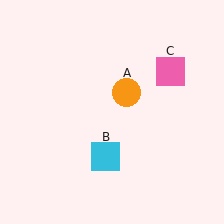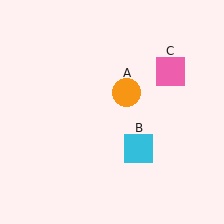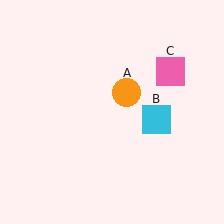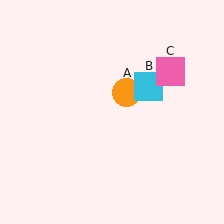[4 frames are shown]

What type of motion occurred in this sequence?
The cyan square (object B) rotated counterclockwise around the center of the scene.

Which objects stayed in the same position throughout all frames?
Orange circle (object A) and pink square (object C) remained stationary.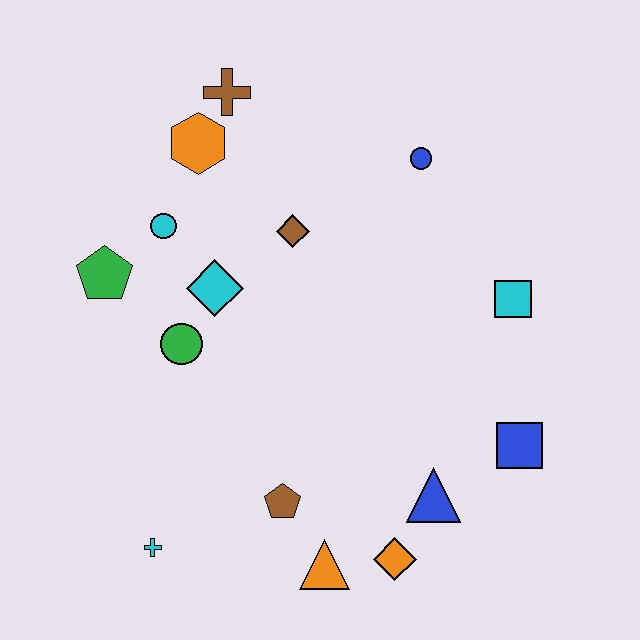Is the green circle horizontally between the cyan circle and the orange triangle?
Yes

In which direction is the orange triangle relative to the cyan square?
The orange triangle is below the cyan square.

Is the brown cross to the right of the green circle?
Yes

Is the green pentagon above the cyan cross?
Yes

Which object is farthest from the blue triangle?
The brown cross is farthest from the blue triangle.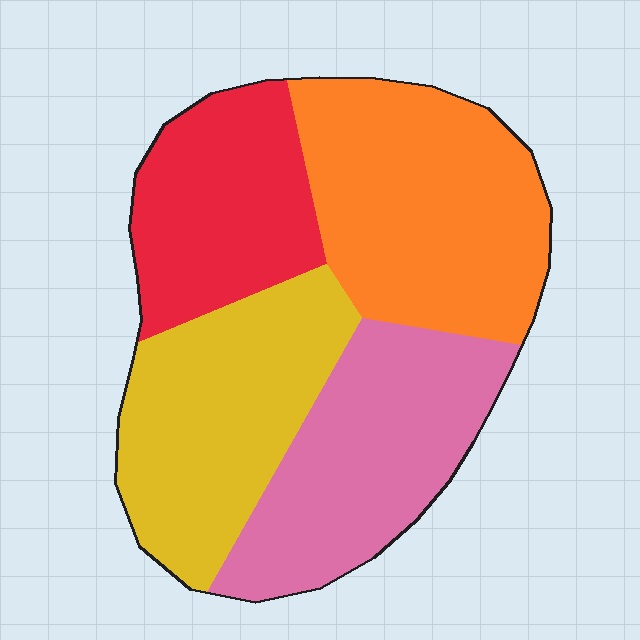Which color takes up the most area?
Orange, at roughly 30%.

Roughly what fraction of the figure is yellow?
Yellow takes up about one quarter (1/4) of the figure.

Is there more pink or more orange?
Orange.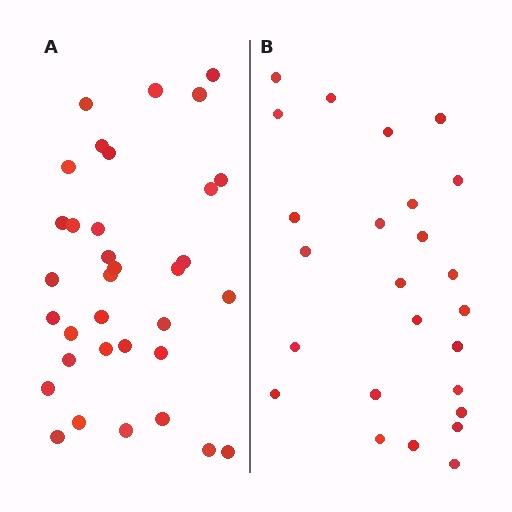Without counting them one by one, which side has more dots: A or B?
Region A (the left region) has more dots.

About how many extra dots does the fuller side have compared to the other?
Region A has roughly 8 or so more dots than region B.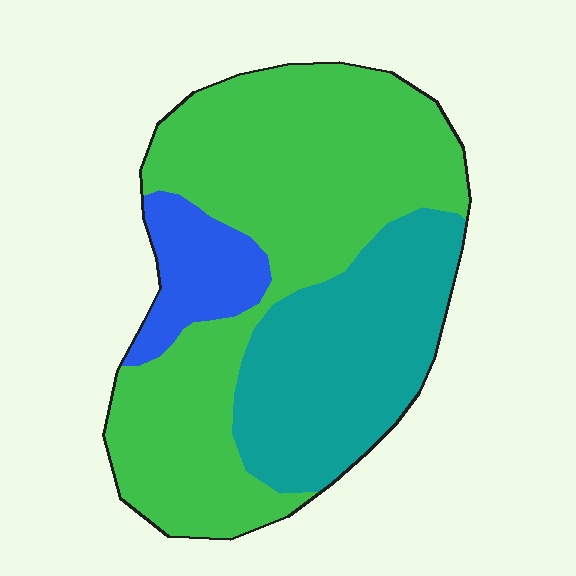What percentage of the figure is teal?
Teal covers around 30% of the figure.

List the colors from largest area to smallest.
From largest to smallest: green, teal, blue.